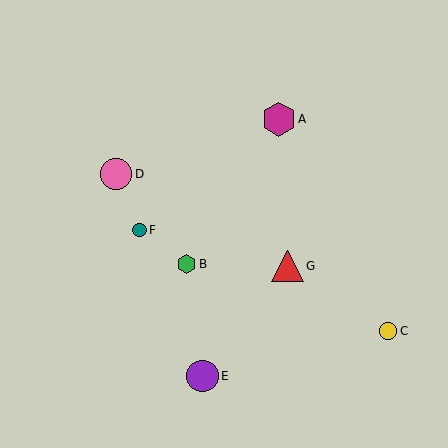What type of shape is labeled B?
Shape B is a green hexagon.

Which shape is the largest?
The magenta hexagon (labeled A) is the largest.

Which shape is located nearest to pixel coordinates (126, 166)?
The pink circle (labeled D) at (116, 174) is nearest to that location.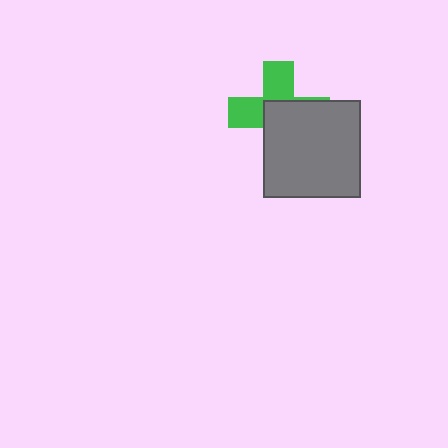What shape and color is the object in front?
The object in front is a gray square.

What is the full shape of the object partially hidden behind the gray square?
The partially hidden object is a green cross.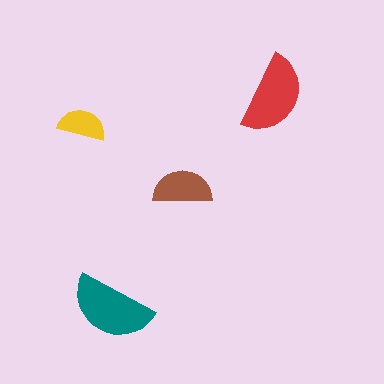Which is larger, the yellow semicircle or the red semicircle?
The red one.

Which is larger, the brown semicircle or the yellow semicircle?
The brown one.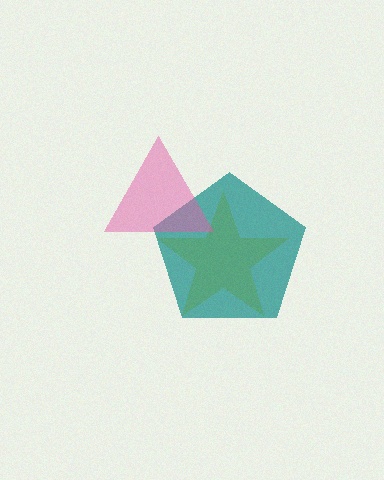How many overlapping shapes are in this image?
There are 3 overlapping shapes in the image.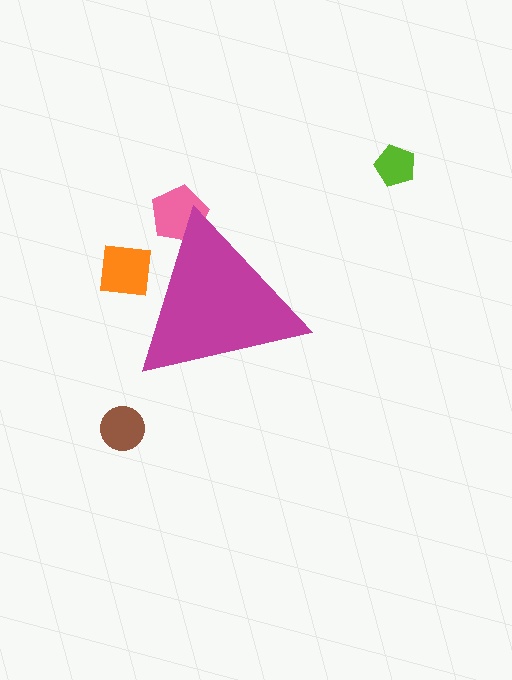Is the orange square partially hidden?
Yes, the orange square is partially hidden behind the magenta triangle.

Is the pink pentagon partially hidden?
Yes, the pink pentagon is partially hidden behind the magenta triangle.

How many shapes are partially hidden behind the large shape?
2 shapes are partially hidden.